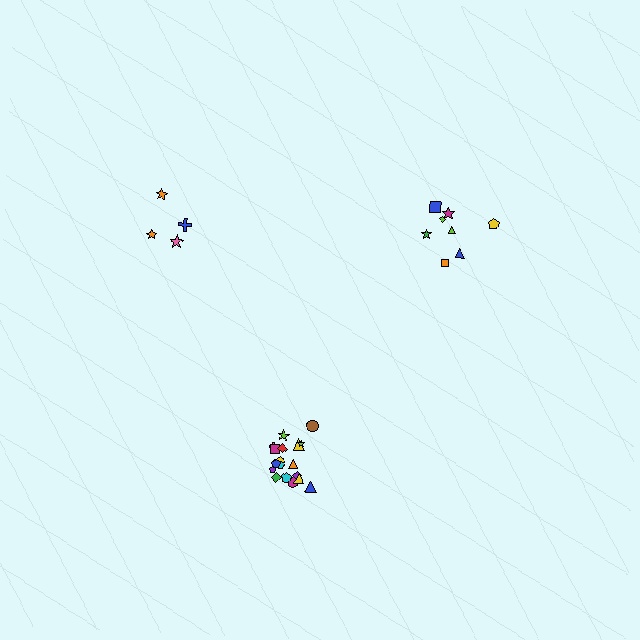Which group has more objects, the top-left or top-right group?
The top-right group.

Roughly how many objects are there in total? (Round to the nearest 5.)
Roughly 30 objects in total.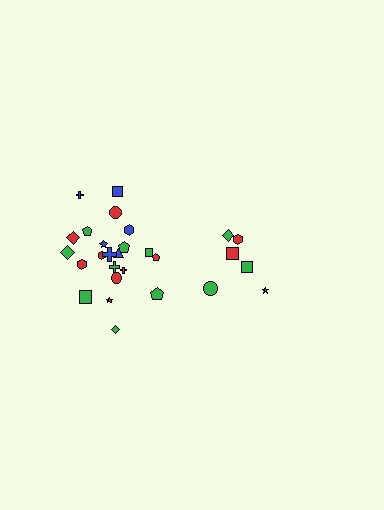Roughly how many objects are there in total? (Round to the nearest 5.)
Roughly 30 objects in total.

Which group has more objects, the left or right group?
The left group.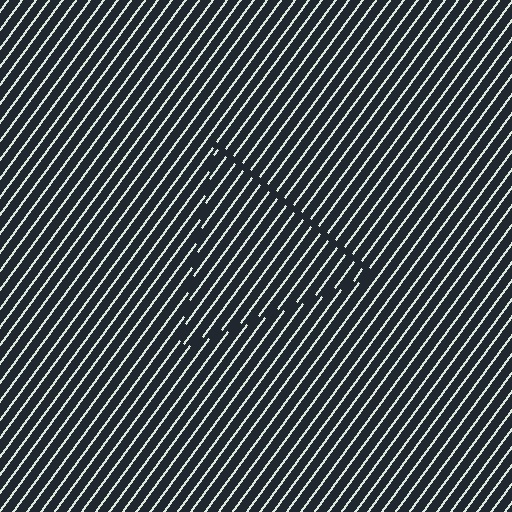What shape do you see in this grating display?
An illusory triangle. The interior of the shape contains the same grating, shifted by half a period — the contour is defined by the phase discontinuity where line-ends from the inner and outer gratings abut.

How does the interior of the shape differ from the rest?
The interior of the shape contains the same grating, shifted by half a period — the contour is defined by the phase discontinuity where line-ends from the inner and outer gratings abut.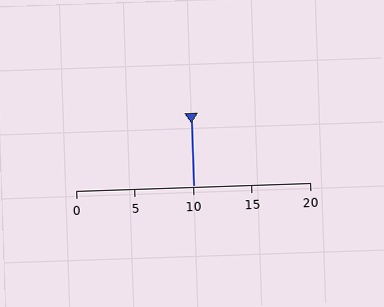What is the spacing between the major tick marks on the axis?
The major ticks are spaced 5 apart.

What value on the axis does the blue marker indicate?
The marker indicates approximately 10.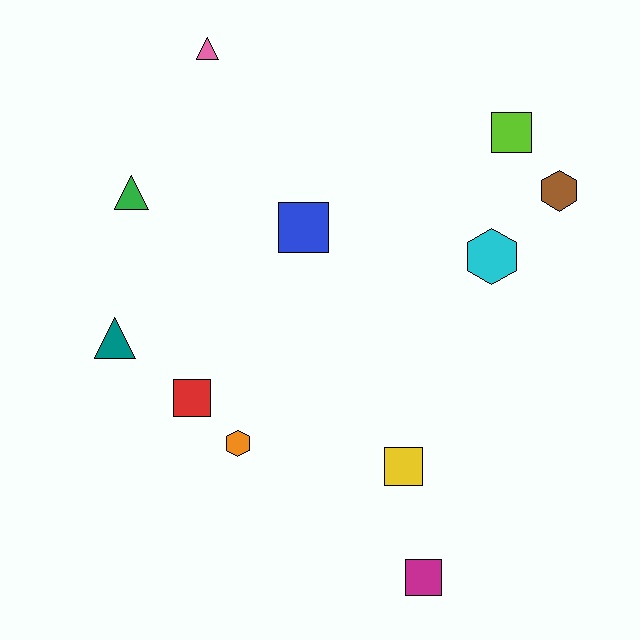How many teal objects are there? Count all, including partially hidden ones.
There is 1 teal object.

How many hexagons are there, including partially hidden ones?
There are 3 hexagons.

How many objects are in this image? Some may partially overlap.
There are 11 objects.